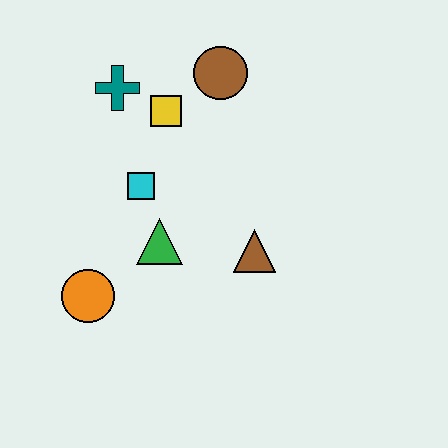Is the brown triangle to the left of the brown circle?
No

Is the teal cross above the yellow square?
Yes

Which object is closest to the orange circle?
The green triangle is closest to the orange circle.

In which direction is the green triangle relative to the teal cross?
The green triangle is below the teal cross.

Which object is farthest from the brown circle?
The orange circle is farthest from the brown circle.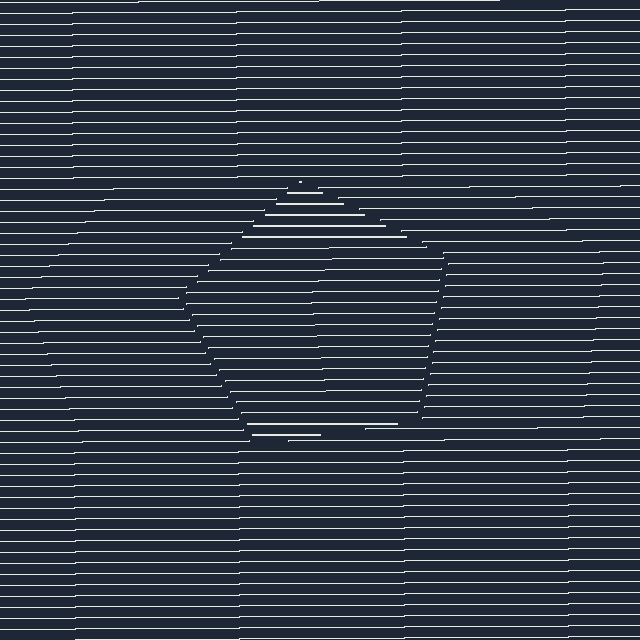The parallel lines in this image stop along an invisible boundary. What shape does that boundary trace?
An illusory pentagon. The interior of the shape contains the same grating, shifted by half a period — the contour is defined by the phase discontinuity where line-ends from the inner and outer gratings abut.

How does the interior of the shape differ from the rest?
The interior of the shape contains the same grating, shifted by half a period — the contour is defined by the phase discontinuity where line-ends from the inner and outer gratings abut.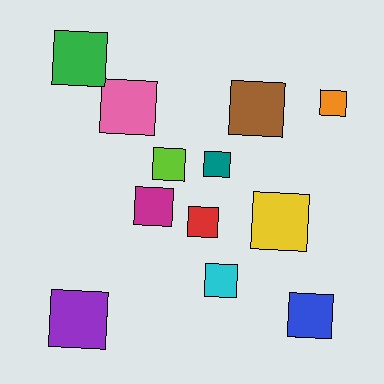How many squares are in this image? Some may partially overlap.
There are 12 squares.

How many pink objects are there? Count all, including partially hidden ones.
There is 1 pink object.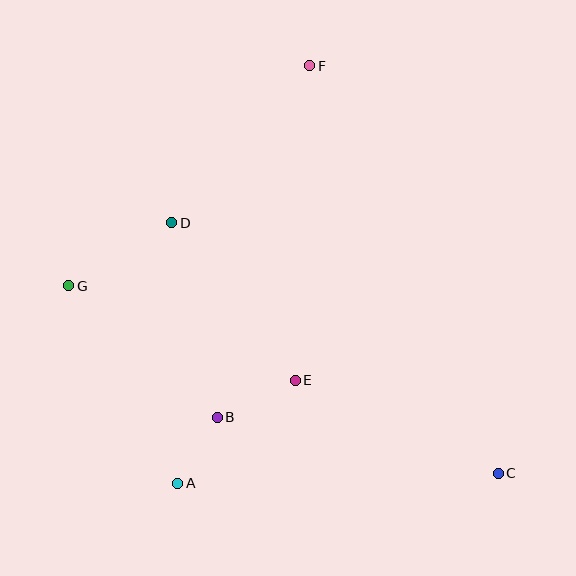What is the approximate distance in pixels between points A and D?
The distance between A and D is approximately 261 pixels.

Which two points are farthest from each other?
Points C and G are farthest from each other.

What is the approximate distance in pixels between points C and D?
The distance between C and D is approximately 412 pixels.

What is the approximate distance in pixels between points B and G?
The distance between B and G is approximately 199 pixels.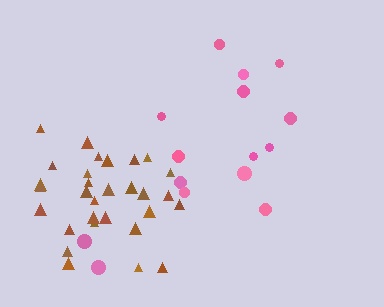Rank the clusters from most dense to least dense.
brown, pink.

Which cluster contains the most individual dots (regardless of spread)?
Brown (30).